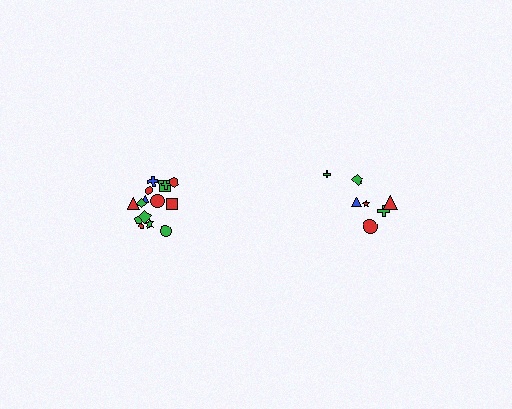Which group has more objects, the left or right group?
The left group.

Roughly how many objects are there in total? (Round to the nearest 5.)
Roughly 25 objects in total.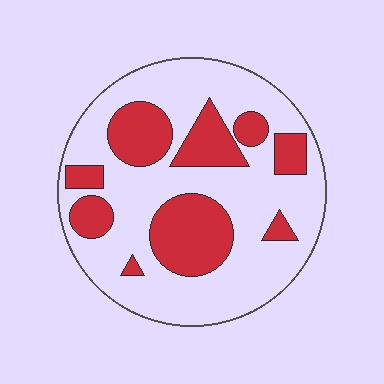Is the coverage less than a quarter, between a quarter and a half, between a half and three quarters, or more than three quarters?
Between a quarter and a half.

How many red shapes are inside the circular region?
9.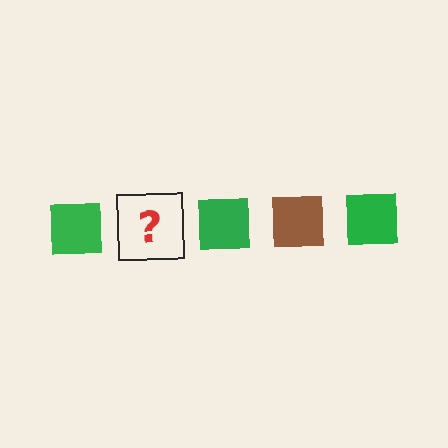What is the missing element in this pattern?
The missing element is a brown square.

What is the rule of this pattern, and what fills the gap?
The rule is that the pattern cycles through green, brown squares. The gap should be filled with a brown square.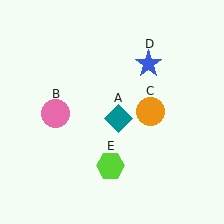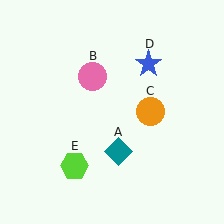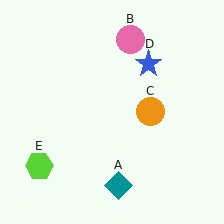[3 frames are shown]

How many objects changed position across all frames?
3 objects changed position: teal diamond (object A), pink circle (object B), lime hexagon (object E).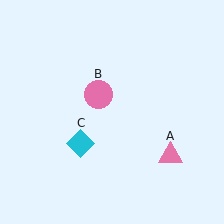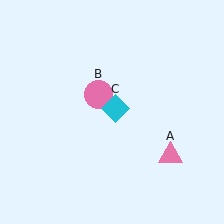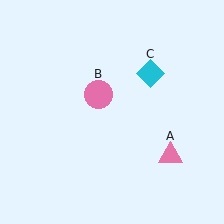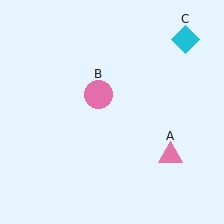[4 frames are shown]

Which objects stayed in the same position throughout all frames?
Pink triangle (object A) and pink circle (object B) remained stationary.